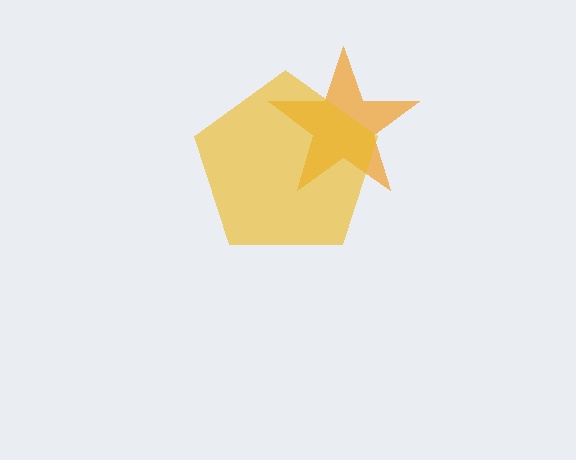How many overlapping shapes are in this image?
There are 2 overlapping shapes in the image.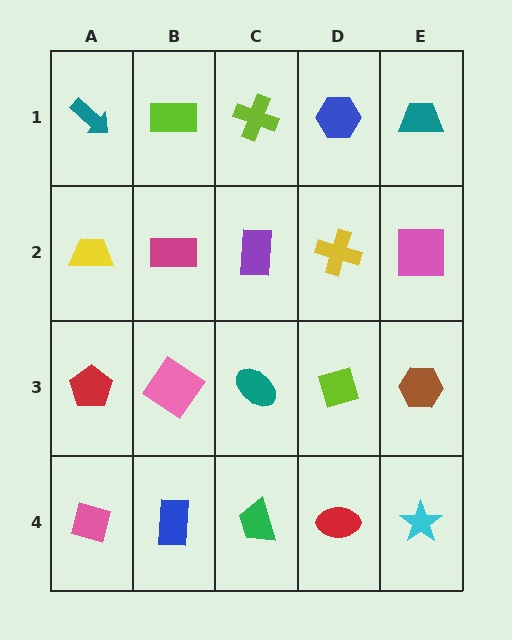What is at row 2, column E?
A pink square.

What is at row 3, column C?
A teal ellipse.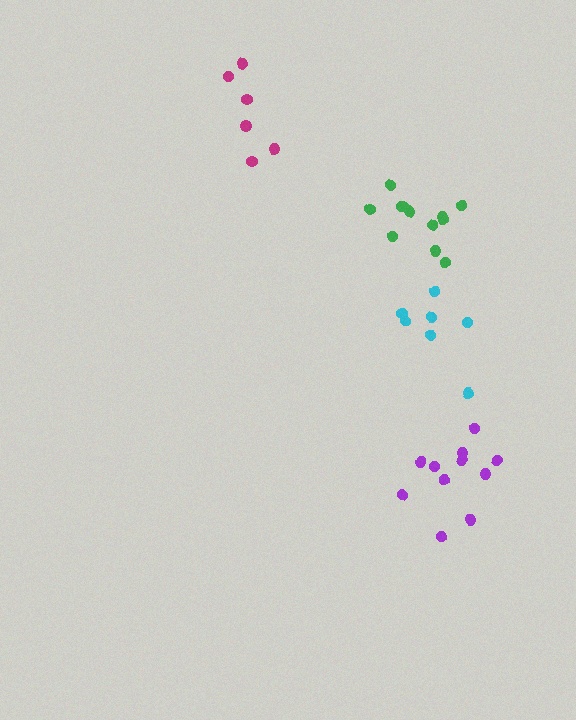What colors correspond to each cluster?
The clusters are colored: green, cyan, magenta, purple.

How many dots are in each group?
Group 1: 12 dots, Group 2: 7 dots, Group 3: 6 dots, Group 4: 11 dots (36 total).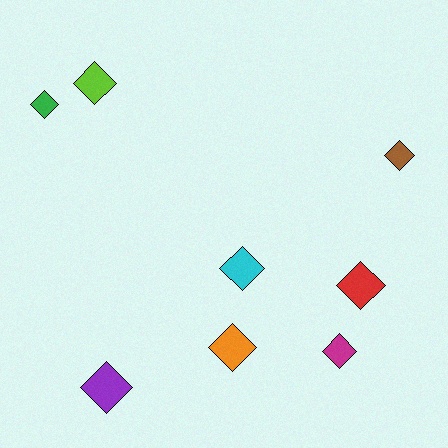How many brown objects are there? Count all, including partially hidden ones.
There is 1 brown object.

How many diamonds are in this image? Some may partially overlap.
There are 8 diamonds.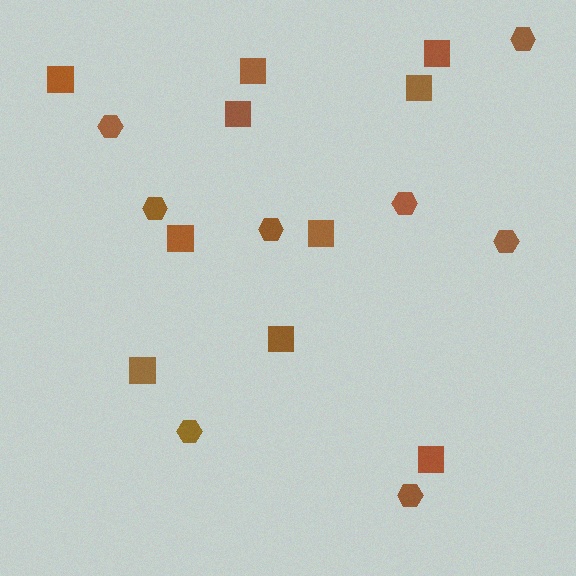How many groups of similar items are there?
There are 2 groups: one group of hexagons (8) and one group of squares (10).